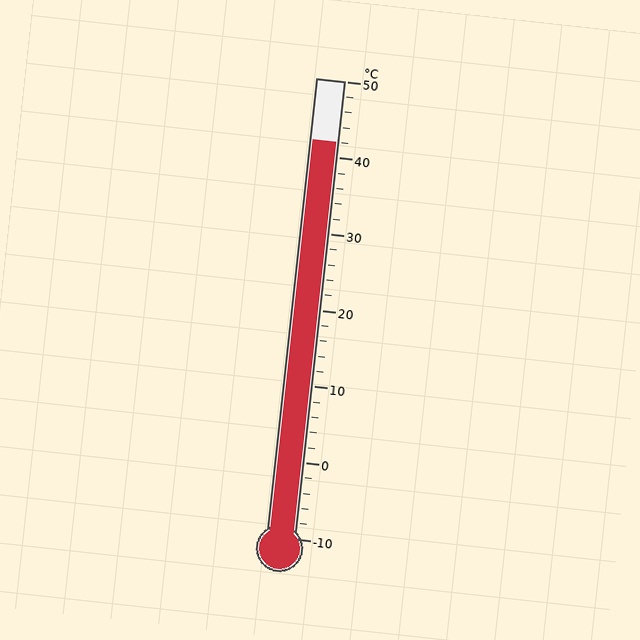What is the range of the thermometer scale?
The thermometer scale ranges from -10°C to 50°C.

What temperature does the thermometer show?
The thermometer shows approximately 42°C.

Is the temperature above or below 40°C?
The temperature is above 40°C.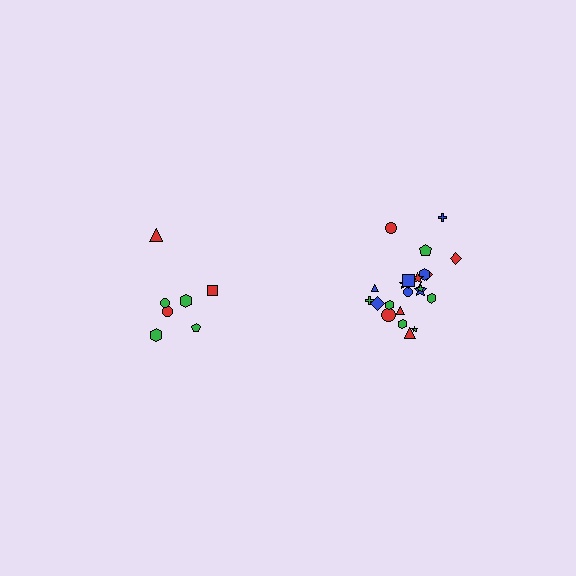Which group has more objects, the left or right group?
The right group.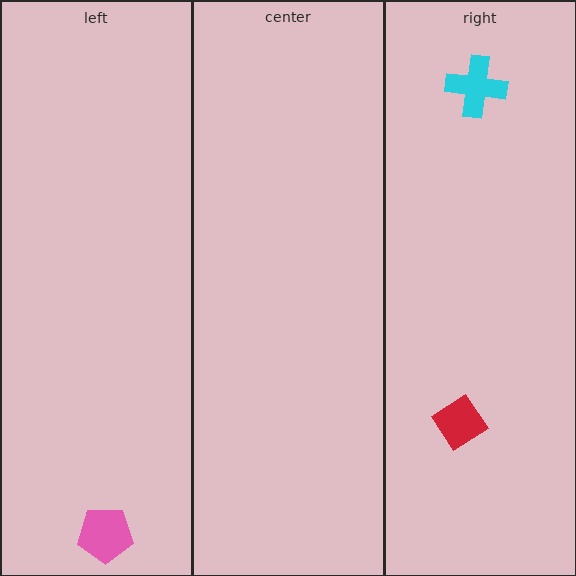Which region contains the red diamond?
The right region.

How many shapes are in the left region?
1.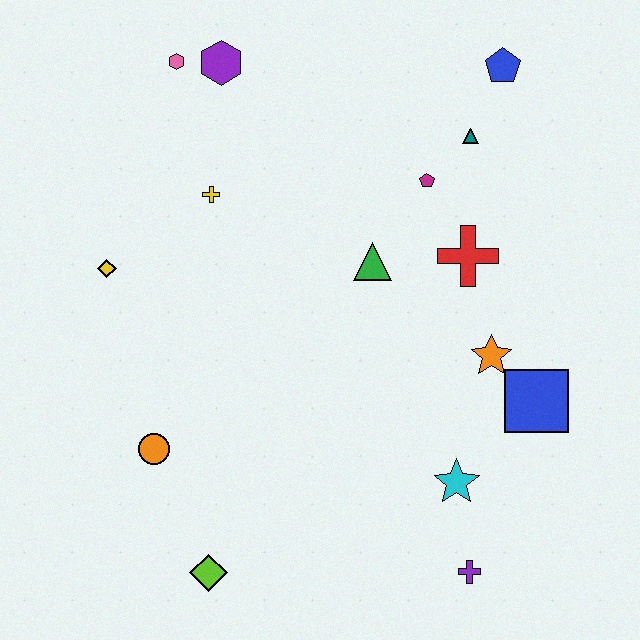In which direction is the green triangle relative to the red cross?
The green triangle is to the left of the red cross.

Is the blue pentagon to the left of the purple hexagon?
No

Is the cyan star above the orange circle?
No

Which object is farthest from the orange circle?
The blue pentagon is farthest from the orange circle.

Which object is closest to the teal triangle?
The magenta pentagon is closest to the teal triangle.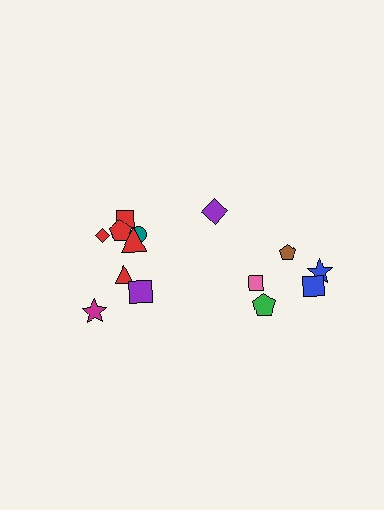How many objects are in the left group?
There are 8 objects.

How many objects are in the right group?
There are 6 objects.